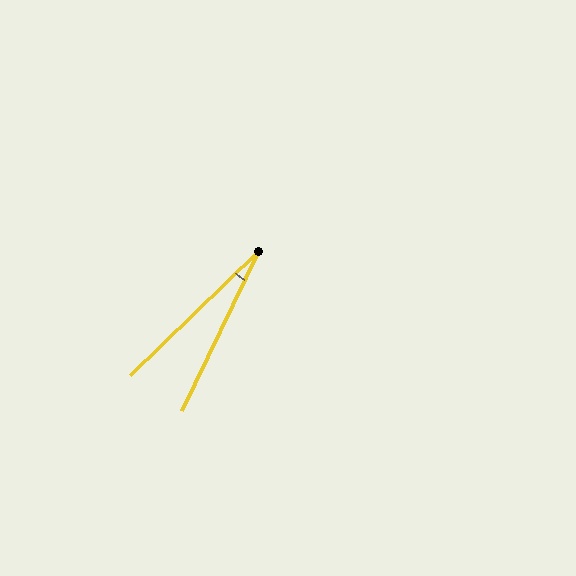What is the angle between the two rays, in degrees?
Approximately 20 degrees.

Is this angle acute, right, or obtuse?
It is acute.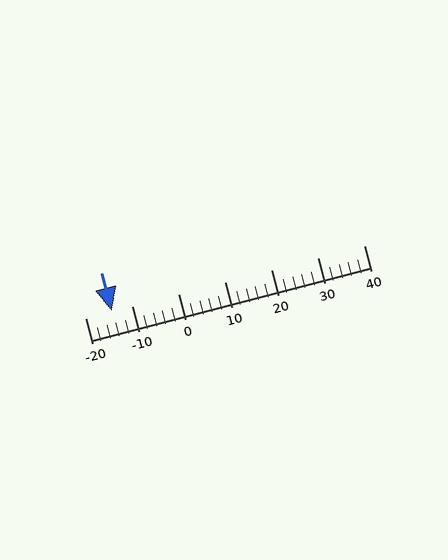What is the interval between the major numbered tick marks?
The major tick marks are spaced 10 units apart.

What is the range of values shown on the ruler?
The ruler shows values from -20 to 40.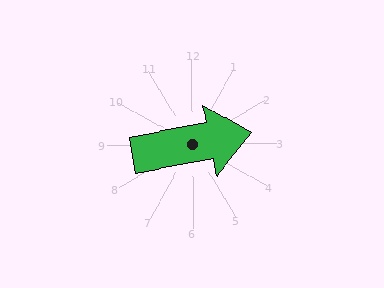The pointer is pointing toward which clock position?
Roughly 3 o'clock.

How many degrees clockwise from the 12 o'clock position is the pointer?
Approximately 80 degrees.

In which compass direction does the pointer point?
East.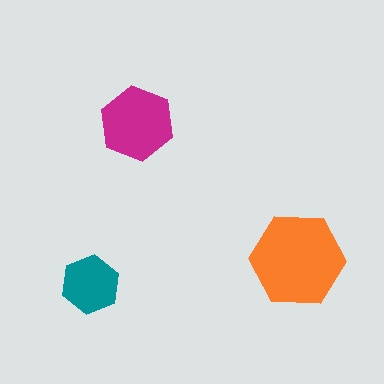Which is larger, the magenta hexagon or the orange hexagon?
The orange one.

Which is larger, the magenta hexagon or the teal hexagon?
The magenta one.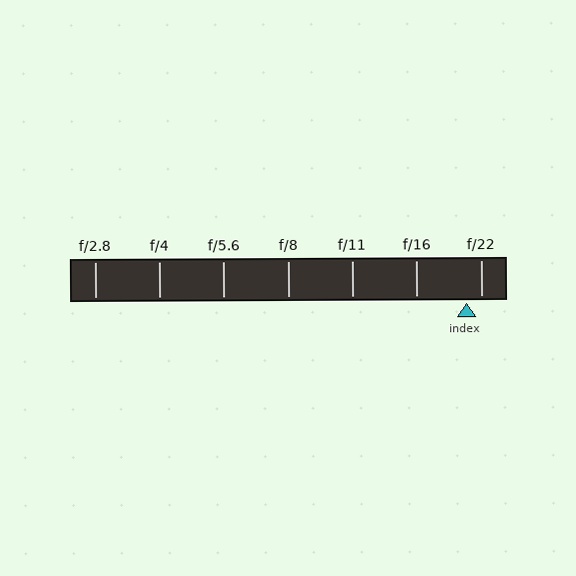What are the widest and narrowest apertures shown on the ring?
The widest aperture shown is f/2.8 and the narrowest is f/22.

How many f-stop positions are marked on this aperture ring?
There are 7 f-stop positions marked.